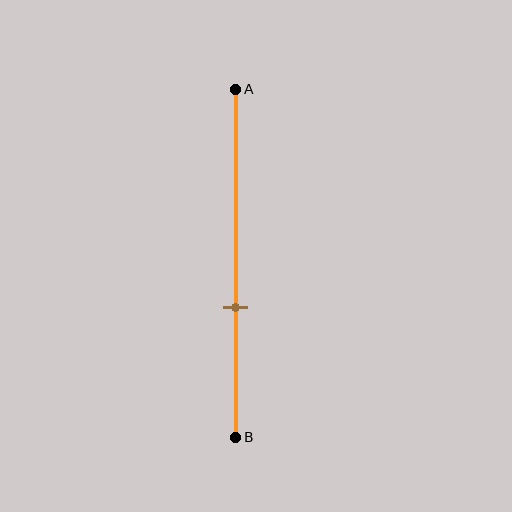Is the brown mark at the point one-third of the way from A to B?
No, the mark is at about 65% from A, not at the 33% one-third point.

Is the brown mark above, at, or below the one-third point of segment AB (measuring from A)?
The brown mark is below the one-third point of segment AB.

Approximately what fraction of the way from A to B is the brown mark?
The brown mark is approximately 65% of the way from A to B.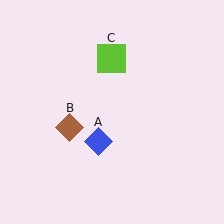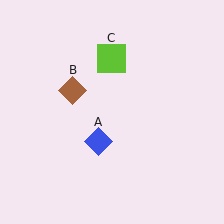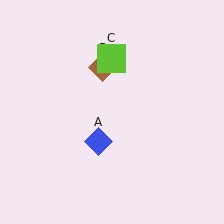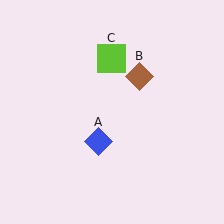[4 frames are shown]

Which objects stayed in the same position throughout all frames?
Blue diamond (object A) and lime square (object C) remained stationary.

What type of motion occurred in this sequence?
The brown diamond (object B) rotated clockwise around the center of the scene.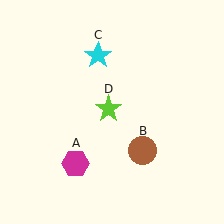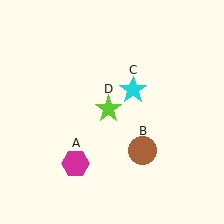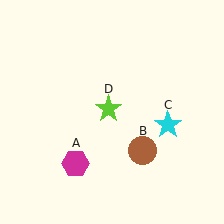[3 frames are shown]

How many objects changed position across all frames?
1 object changed position: cyan star (object C).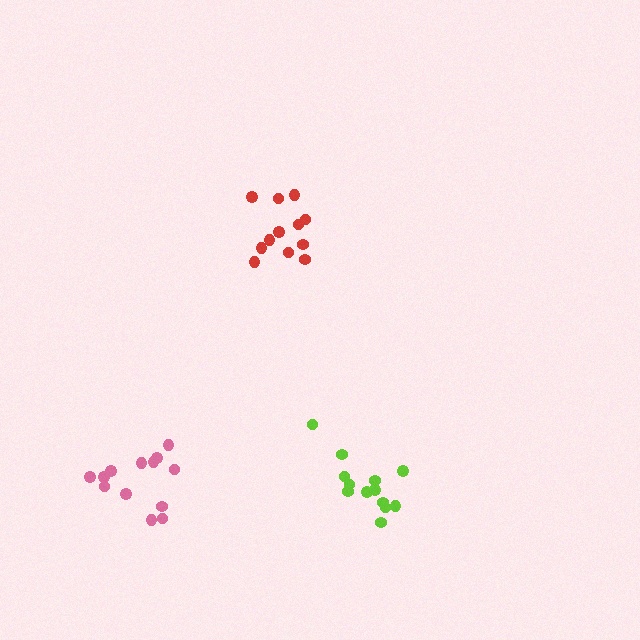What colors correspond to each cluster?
The clusters are colored: lime, pink, red.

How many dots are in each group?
Group 1: 13 dots, Group 2: 13 dots, Group 3: 12 dots (38 total).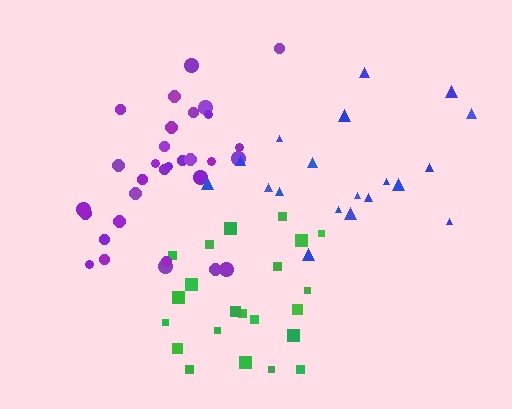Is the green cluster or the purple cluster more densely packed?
Purple.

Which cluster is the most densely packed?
Purple.